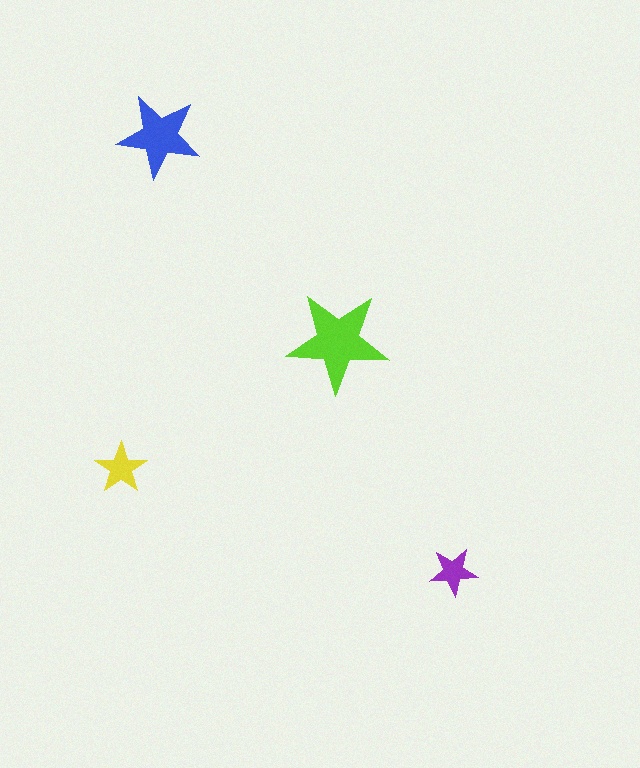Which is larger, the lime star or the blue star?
The lime one.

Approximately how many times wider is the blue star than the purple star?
About 2 times wider.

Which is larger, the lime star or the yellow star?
The lime one.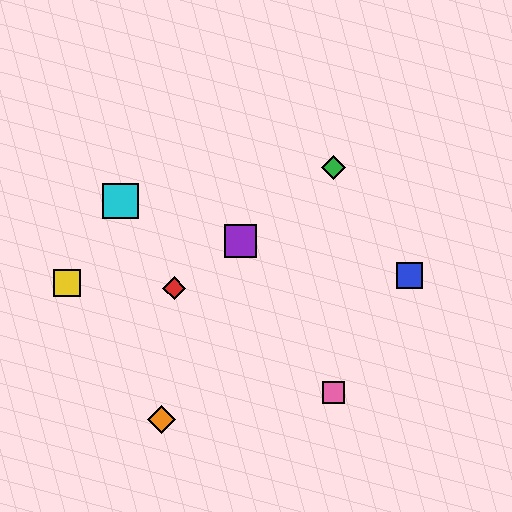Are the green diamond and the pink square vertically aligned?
Yes, both are at x≈333.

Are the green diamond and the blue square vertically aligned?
No, the green diamond is at x≈333 and the blue square is at x≈409.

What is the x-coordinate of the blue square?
The blue square is at x≈409.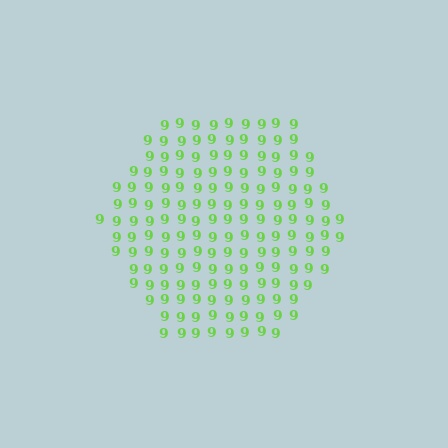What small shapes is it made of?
It is made of small digit 9's.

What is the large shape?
The large shape is a hexagon.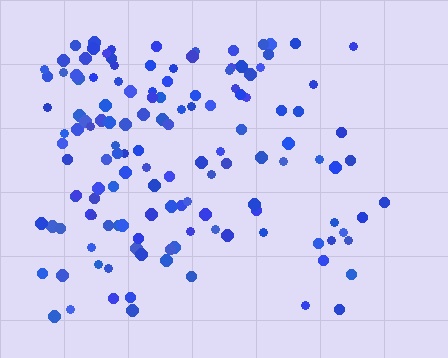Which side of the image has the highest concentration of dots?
The left.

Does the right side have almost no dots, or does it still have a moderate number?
Still a moderate number, just noticeably fewer than the left.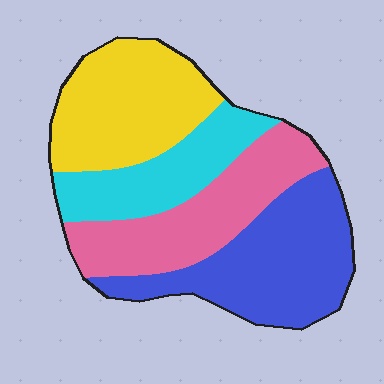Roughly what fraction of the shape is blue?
Blue takes up between a sixth and a third of the shape.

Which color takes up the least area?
Cyan, at roughly 20%.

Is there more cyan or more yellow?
Yellow.